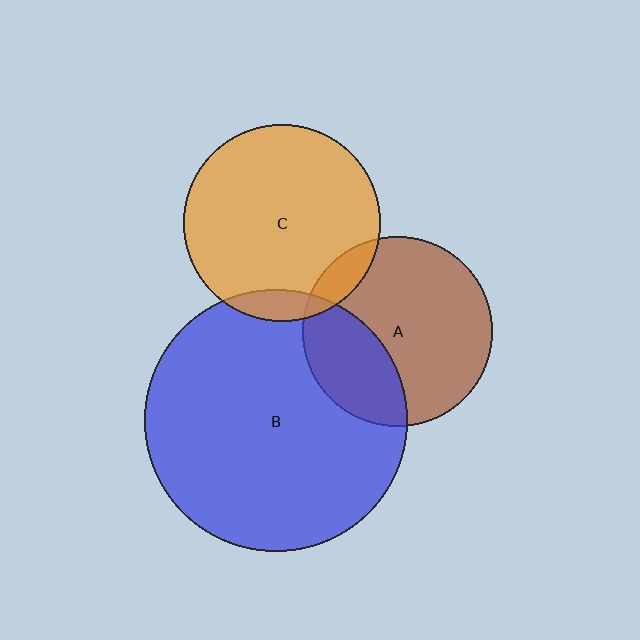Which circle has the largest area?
Circle B (blue).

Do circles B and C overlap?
Yes.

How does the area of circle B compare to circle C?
Approximately 1.8 times.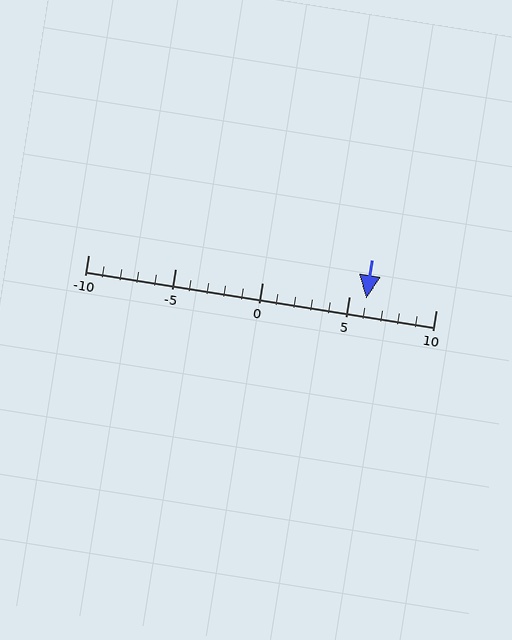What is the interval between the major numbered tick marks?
The major tick marks are spaced 5 units apart.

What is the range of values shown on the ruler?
The ruler shows values from -10 to 10.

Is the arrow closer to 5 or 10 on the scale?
The arrow is closer to 5.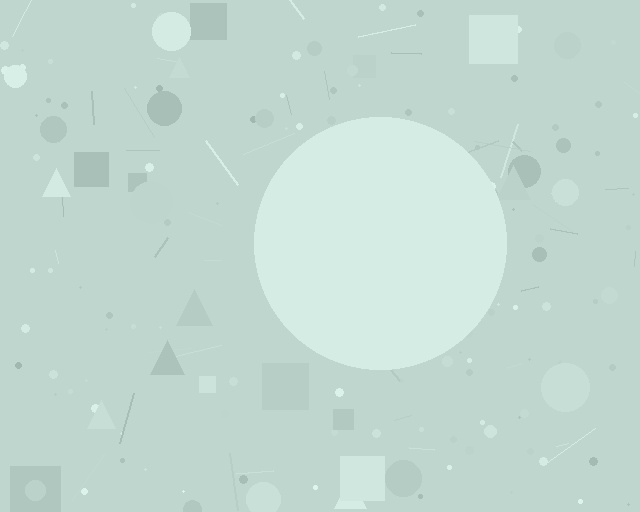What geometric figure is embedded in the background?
A circle is embedded in the background.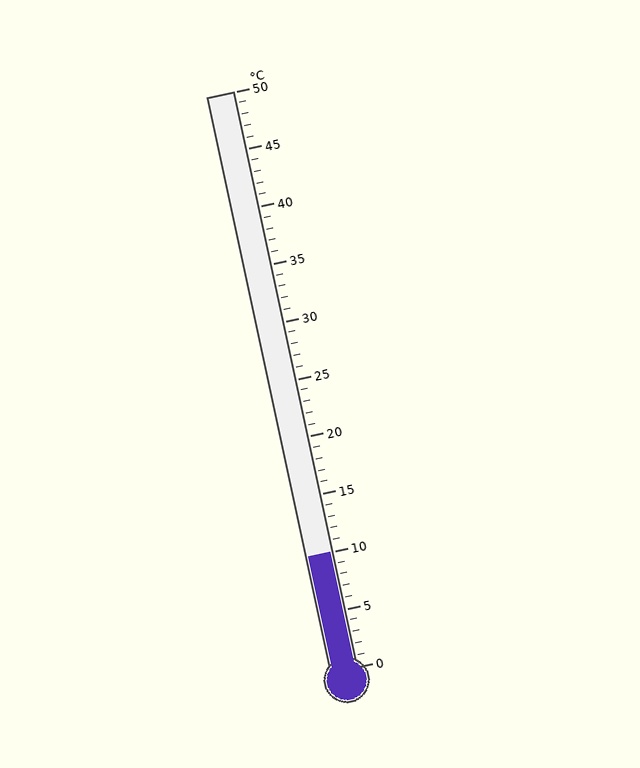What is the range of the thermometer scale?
The thermometer scale ranges from 0°C to 50°C.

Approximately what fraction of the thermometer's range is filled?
The thermometer is filled to approximately 20% of its range.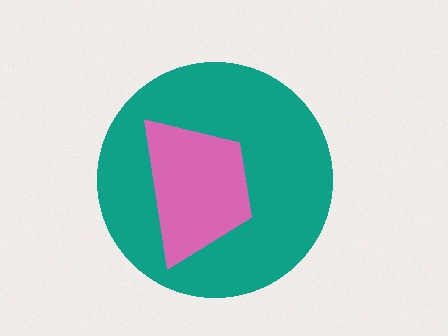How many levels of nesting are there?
2.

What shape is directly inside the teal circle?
The pink trapezoid.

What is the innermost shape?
The pink trapezoid.